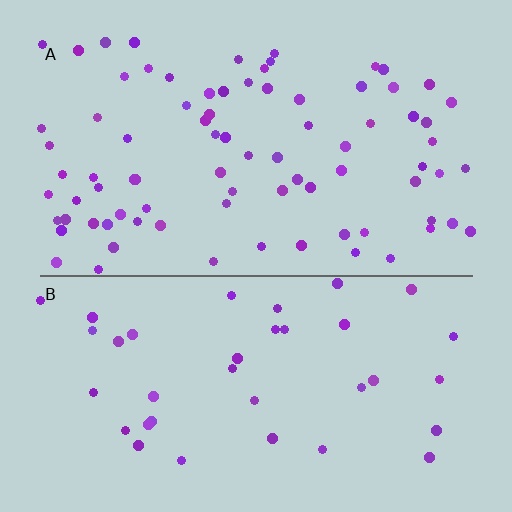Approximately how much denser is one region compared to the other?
Approximately 2.3× — region A over region B.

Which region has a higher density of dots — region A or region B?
A (the top).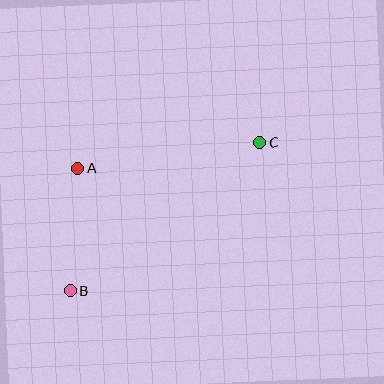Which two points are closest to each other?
Points A and B are closest to each other.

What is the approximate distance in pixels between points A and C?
The distance between A and C is approximately 184 pixels.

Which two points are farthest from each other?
Points B and C are farthest from each other.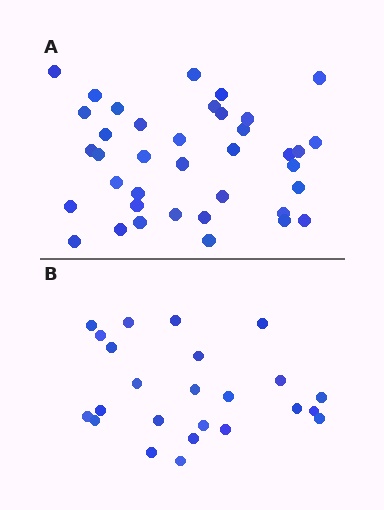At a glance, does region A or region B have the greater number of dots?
Region A (the top region) has more dots.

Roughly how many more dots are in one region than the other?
Region A has approximately 15 more dots than region B.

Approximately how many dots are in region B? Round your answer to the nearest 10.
About 20 dots. (The exact count is 24, which rounds to 20.)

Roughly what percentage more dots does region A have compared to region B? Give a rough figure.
About 60% more.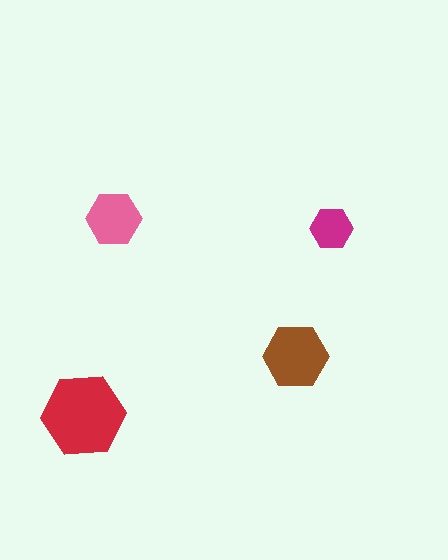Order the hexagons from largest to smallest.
the red one, the brown one, the pink one, the magenta one.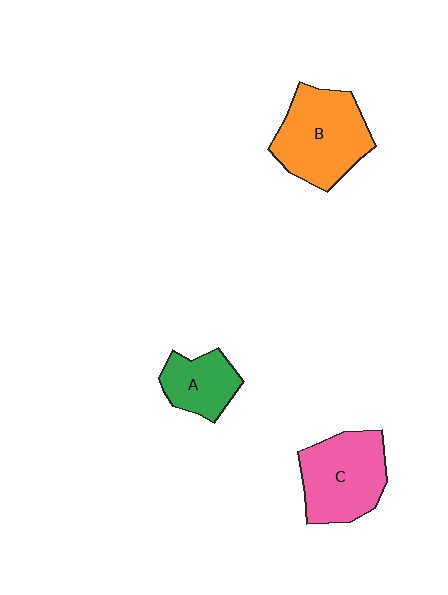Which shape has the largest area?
Shape B (orange).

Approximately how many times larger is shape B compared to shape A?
Approximately 1.8 times.